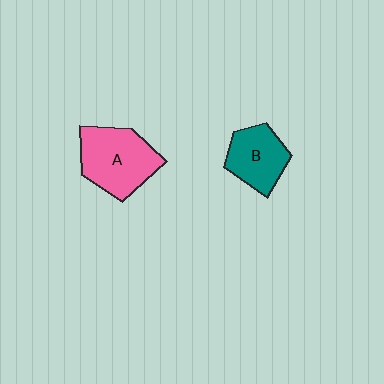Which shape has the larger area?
Shape A (pink).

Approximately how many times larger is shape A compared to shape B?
Approximately 1.4 times.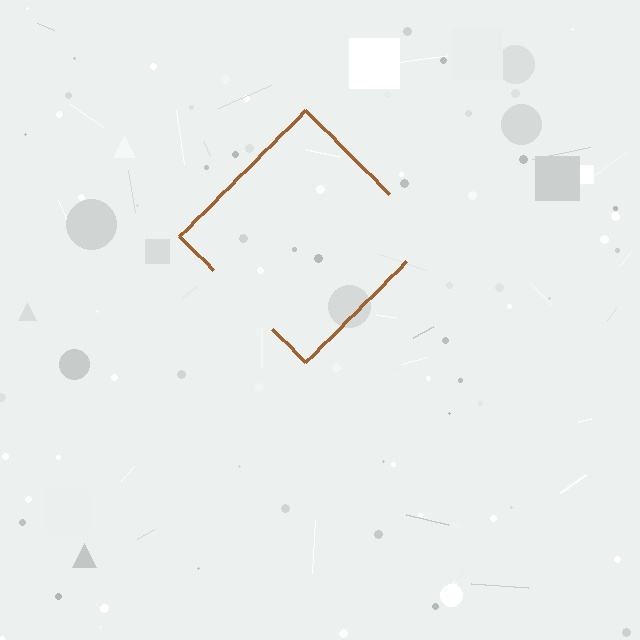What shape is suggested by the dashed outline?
The dashed outline suggests a diamond.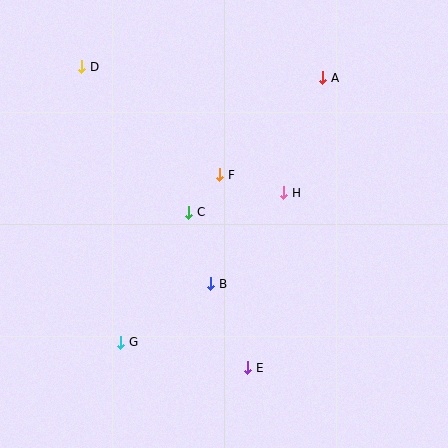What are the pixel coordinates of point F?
Point F is at (220, 175).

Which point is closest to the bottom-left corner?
Point G is closest to the bottom-left corner.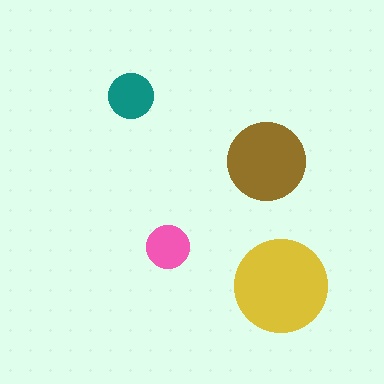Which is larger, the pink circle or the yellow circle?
The yellow one.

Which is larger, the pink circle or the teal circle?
The teal one.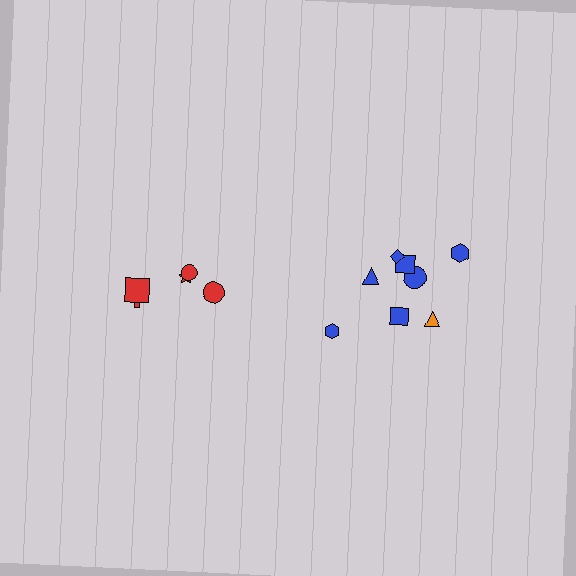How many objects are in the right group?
There are 8 objects.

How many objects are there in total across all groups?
There are 13 objects.